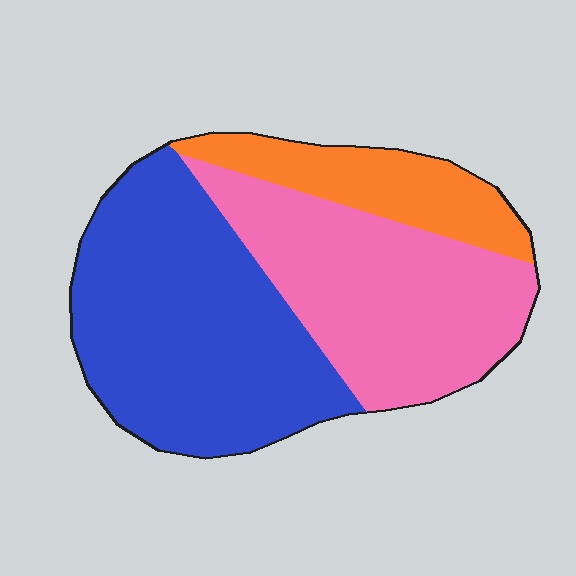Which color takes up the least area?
Orange, at roughly 15%.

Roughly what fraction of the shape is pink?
Pink takes up about three eighths (3/8) of the shape.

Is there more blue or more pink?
Blue.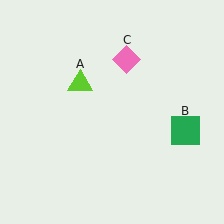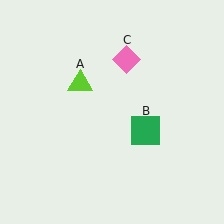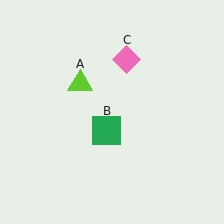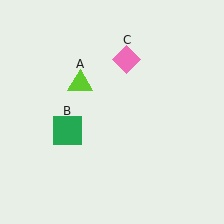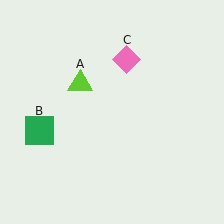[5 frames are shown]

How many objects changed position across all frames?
1 object changed position: green square (object B).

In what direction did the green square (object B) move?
The green square (object B) moved left.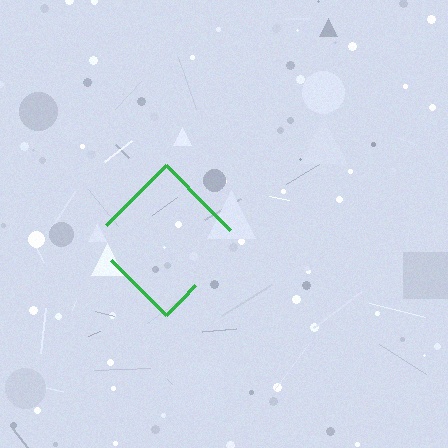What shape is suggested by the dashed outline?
The dashed outline suggests a diamond.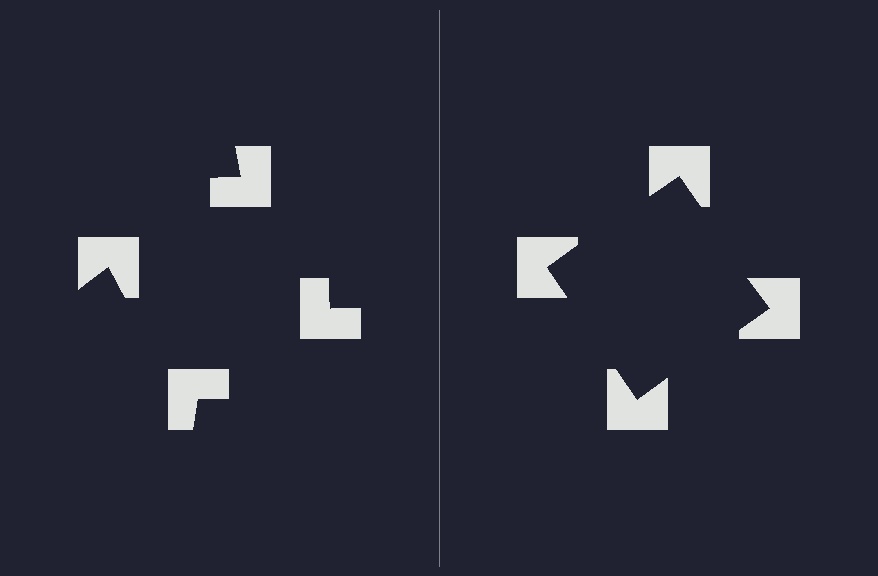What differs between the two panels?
The notched squares are positioned identically on both sides; only the wedge orientations differ. On the right they align to a square; on the left they are misaligned.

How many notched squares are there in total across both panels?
8 — 4 on each side.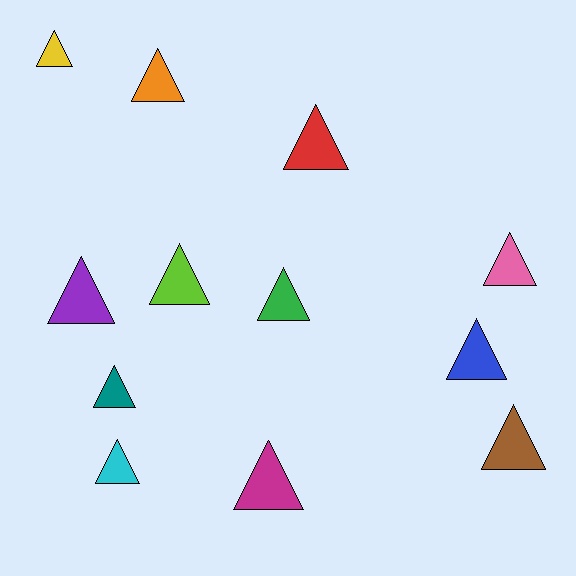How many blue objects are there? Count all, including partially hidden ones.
There is 1 blue object.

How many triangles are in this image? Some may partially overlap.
There are 12 triangles.